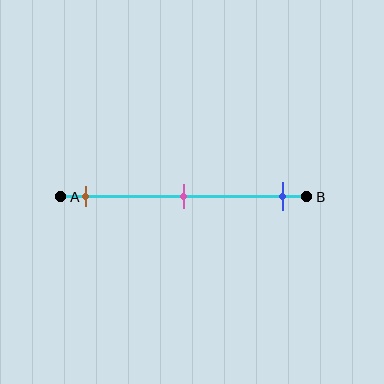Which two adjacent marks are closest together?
The brown and pink marks are the closest adjacent pair.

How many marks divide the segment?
There are 3 marks dividing the segment.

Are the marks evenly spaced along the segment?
Yes, the marks are approximately evenly spaced.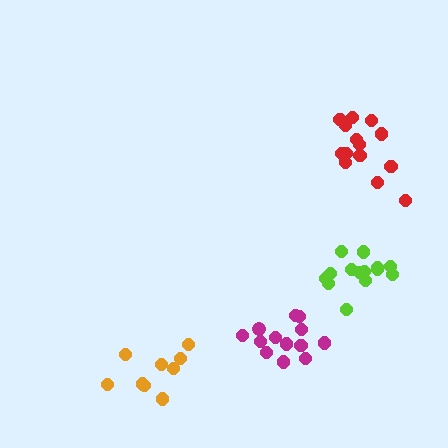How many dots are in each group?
Group 1: 14 dots, Group 2: 9 dots, Group 3: 13 dots, Group 4: 14 dots (50 total).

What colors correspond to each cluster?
The clusters are colored: lime, orange, magenta, red.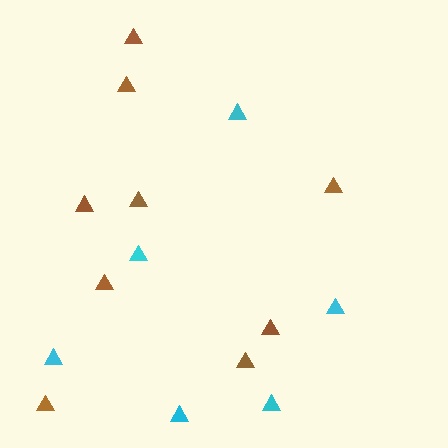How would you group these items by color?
There are 2 groups: one group of cyan triangles (6) and one group of brown triangles (9).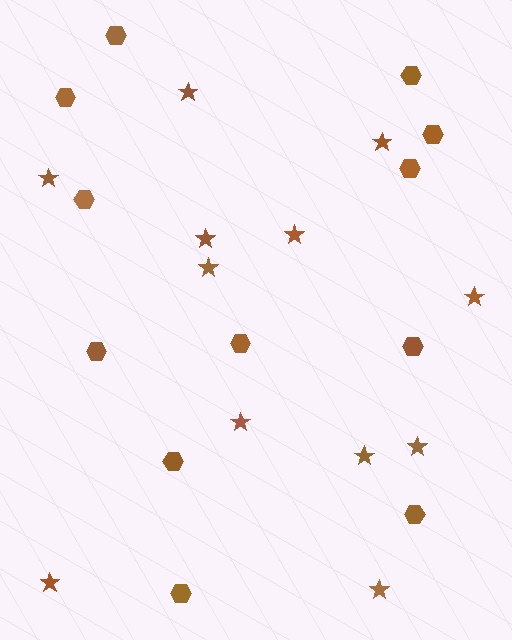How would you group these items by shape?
There are 2 groups: one group of stars (12) and one group of hexagons (12).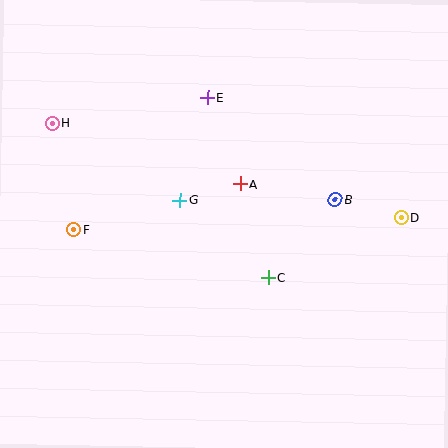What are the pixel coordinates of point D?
Point D is at (401, 217).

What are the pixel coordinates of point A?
Point A is at (240, 184).